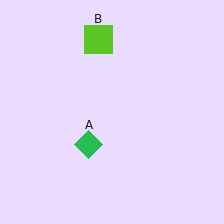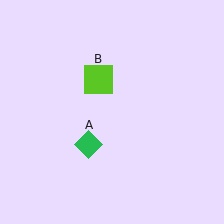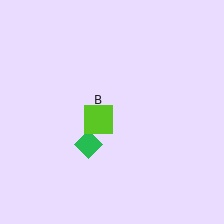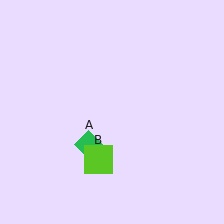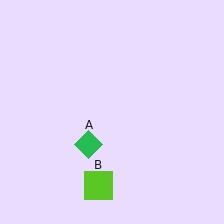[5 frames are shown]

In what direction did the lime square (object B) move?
The lime square (object B) moved down.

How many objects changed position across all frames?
1 object changed position: lime square (object B).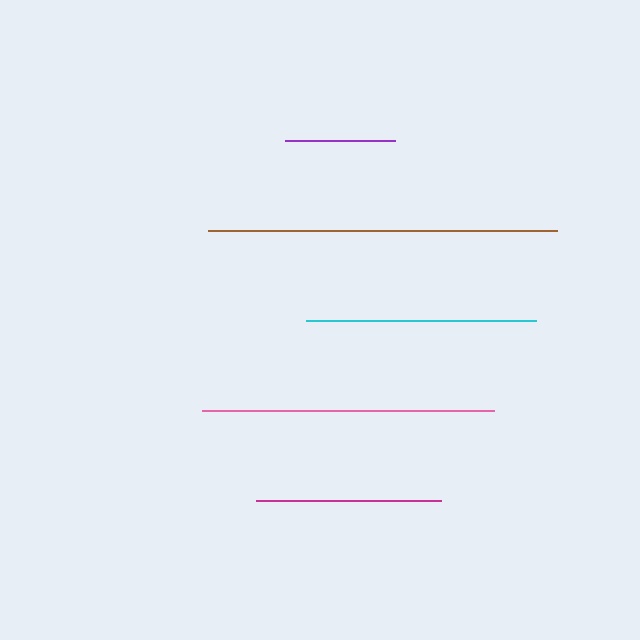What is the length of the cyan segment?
The cyan segment is approximately 230 pixels long.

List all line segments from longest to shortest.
From longest to shortest: brown, pink, cyan, magenta, purple.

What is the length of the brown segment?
The brown segment is approximately 350 pixels long.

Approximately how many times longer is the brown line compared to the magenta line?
The brown line is approximately 1.9 times the length of the magenta line.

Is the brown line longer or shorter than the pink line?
The brown line is longer than the pink line.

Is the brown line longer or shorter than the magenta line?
The brown line is longer than the magenta line.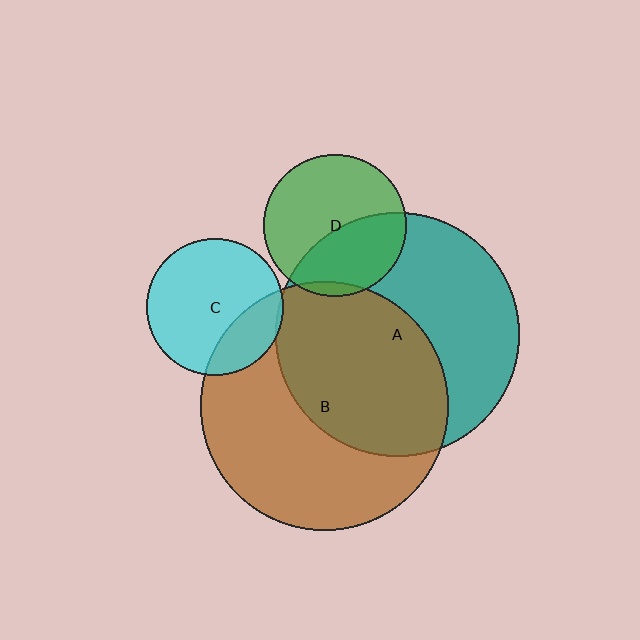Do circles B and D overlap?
Yes.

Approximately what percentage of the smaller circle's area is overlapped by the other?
Approximately 5%.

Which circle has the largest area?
Circle B (brown).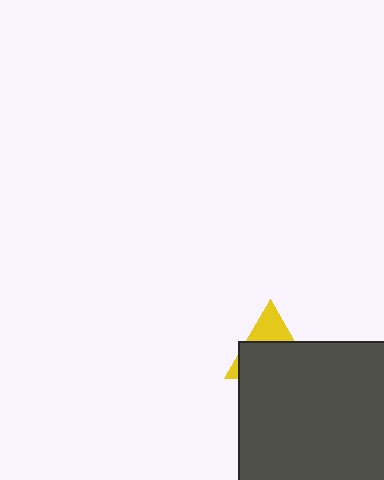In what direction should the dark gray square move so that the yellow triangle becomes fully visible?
The dark gray square should move down. That is the shortest direction to clear the overlap and leave the yellow triangle fully visible.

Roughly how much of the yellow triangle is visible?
A small part of it is visible (roughly 33%).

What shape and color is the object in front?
The object in front is a dark gray square.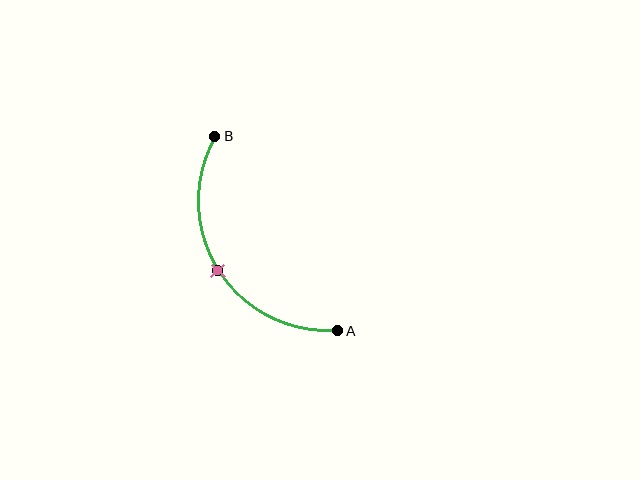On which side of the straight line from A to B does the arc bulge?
The arc bulges to the left of the straight line connecting A and B.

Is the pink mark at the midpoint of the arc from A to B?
Yes. The pink mark lies on the arc at equal arc-length from both A and B — it is the arc midpoint.